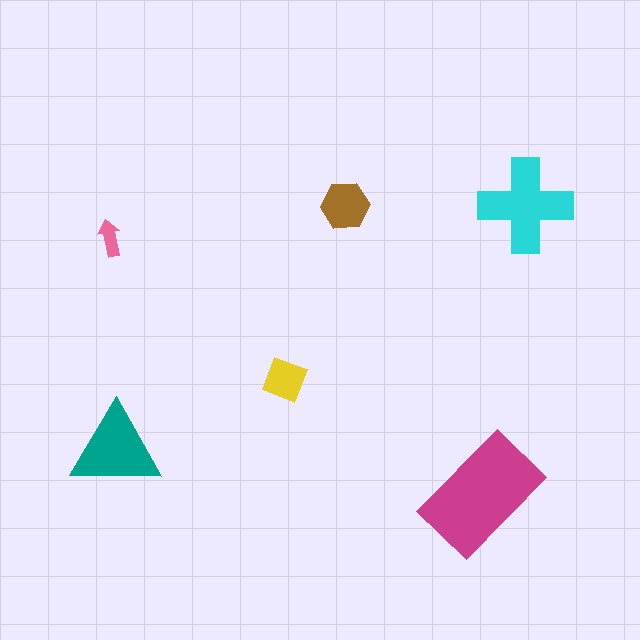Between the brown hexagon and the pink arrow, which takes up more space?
The brown hexagon.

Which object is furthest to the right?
The cyan cross is rightmost.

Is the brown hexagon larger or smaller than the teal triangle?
Smaller.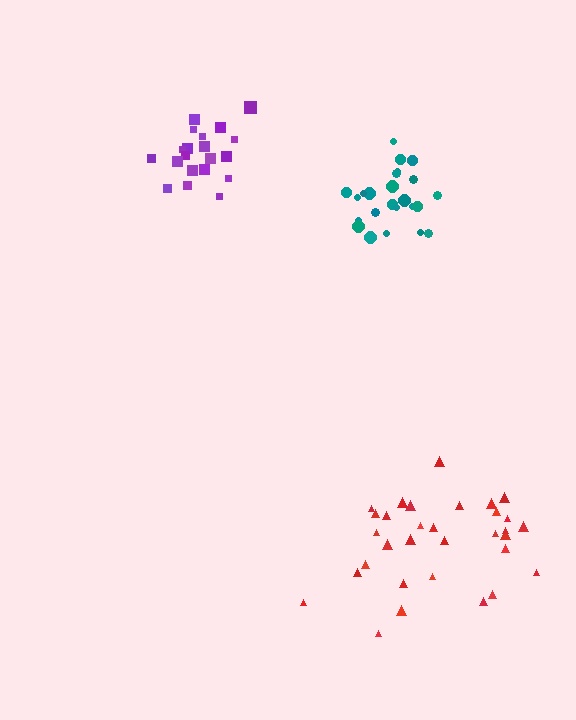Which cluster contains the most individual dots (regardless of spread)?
Red (32).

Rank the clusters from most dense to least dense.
purple, teal, red.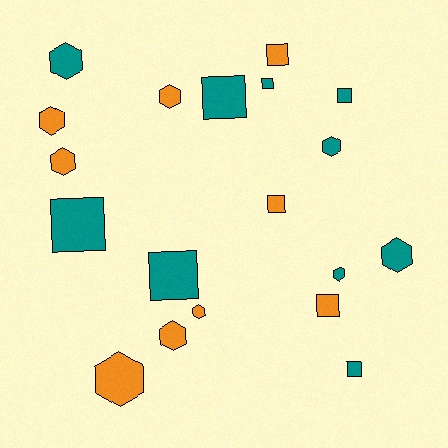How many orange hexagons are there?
There are 6 orange hexagons.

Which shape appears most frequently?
Hexagon, with 10 objects.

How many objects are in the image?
There are 19 objects.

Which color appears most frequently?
Teal, with 10 objects.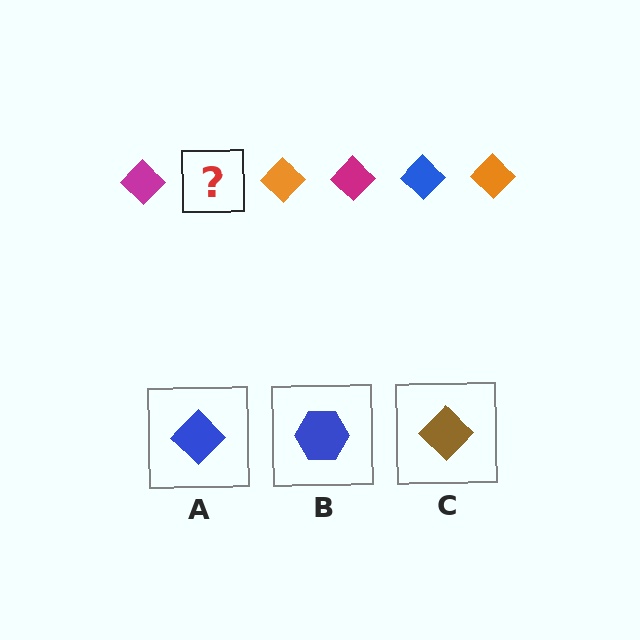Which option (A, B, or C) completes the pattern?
A.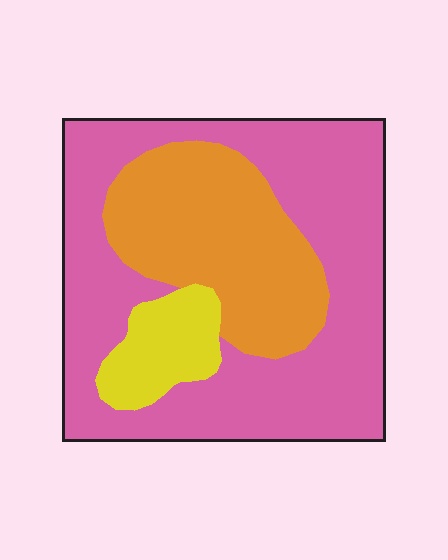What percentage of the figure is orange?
Orange takes up between a sixth and a third of the figure.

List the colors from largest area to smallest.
From largest to smallest: pink, orange, yellow.